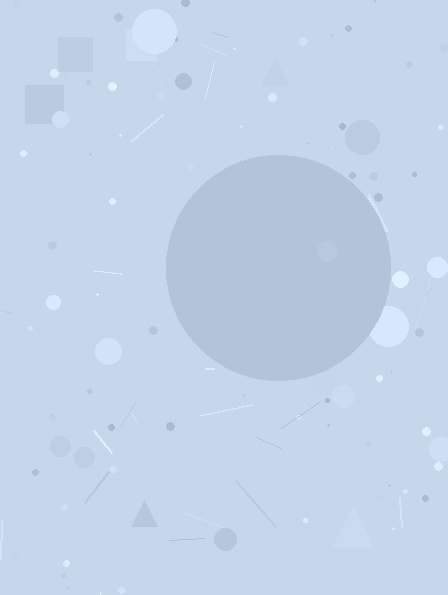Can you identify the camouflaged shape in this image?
The camouflaged shape is a circle.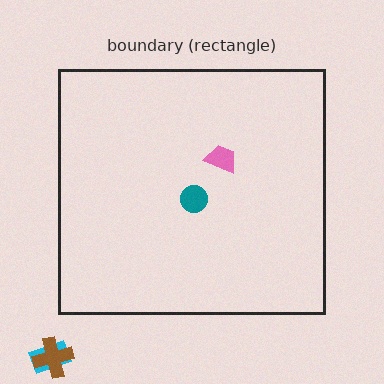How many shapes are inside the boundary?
2 inside, 2 outside.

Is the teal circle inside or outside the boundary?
Inside.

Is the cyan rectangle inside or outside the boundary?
Outside.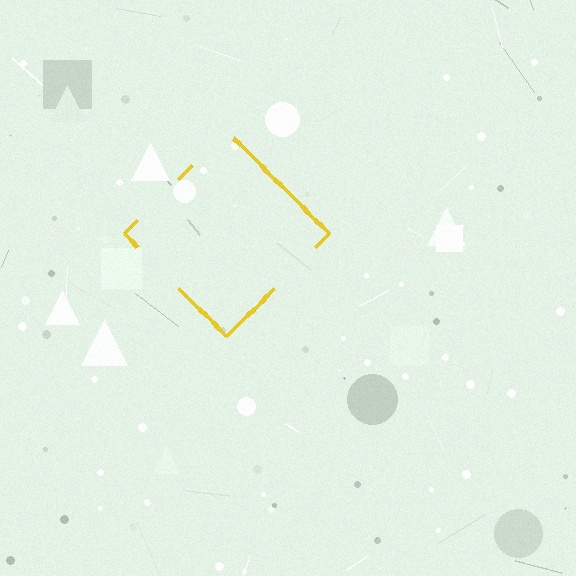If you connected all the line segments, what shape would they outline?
They would outline a diamond.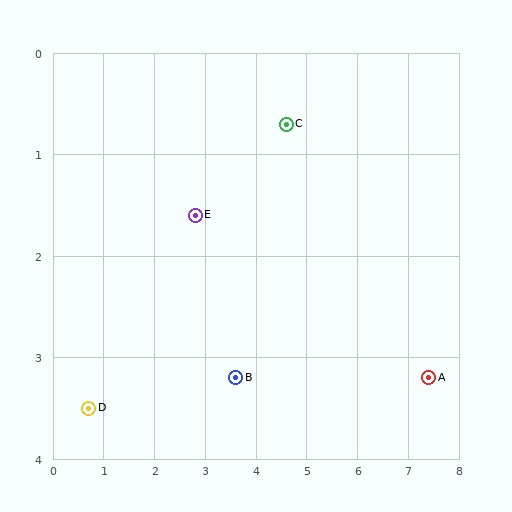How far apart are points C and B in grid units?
Points C and B are about 2.7 grid units apart.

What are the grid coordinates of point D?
Point D is at approximately (0.7, 3.5).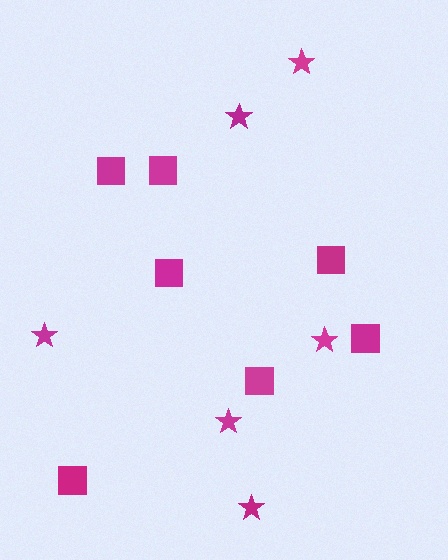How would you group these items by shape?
There are 2 groups: one group of squares (7) and one group of stars (6).